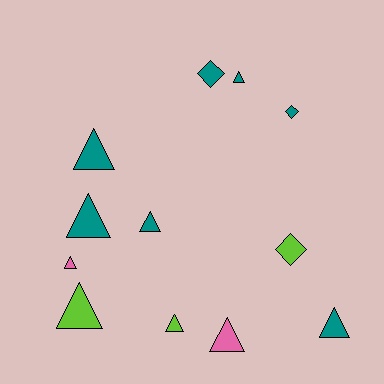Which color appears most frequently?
Teal, with 7 objects.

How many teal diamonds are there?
There are 2 teal diamonds.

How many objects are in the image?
There are 12 objects.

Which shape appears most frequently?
Triangle, with 9 objects.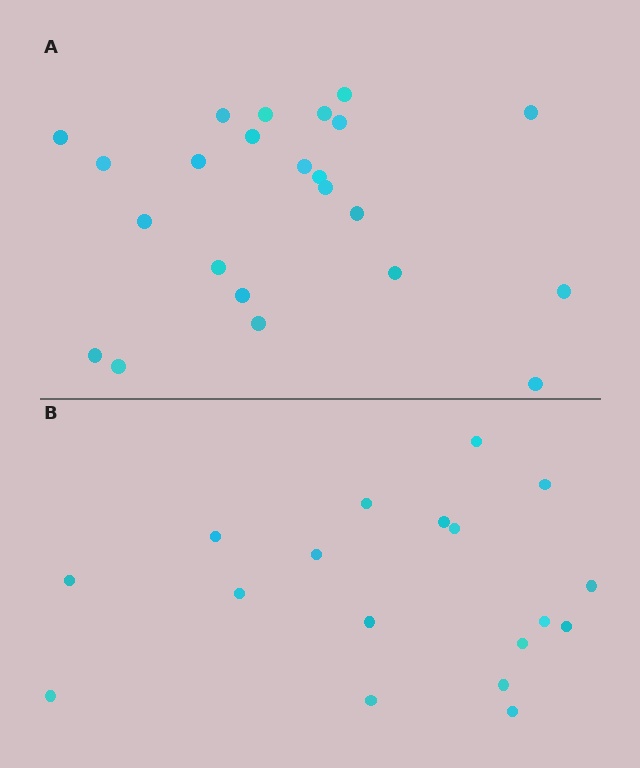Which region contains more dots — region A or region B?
Region A (the top region) has more dots.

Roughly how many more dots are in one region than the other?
Region A has about 5 more dots than region B.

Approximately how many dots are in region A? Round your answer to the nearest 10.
About 20 dots. (The exact count is 23, which rounds to 20.)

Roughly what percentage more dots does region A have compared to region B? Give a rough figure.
About 30% more.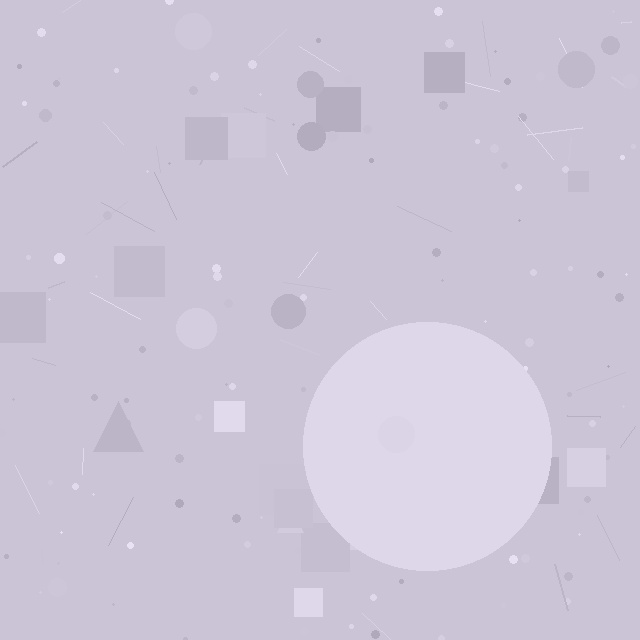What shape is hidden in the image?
A circle is hidden in the image.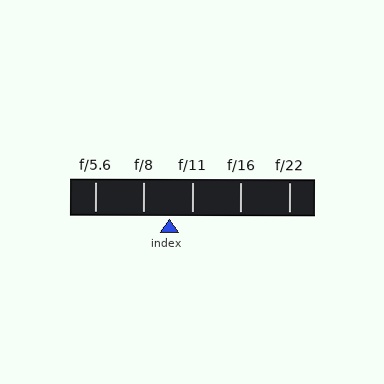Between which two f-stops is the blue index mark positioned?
The index mark is between f/8 and f/11.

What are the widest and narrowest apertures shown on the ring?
The widest aperture shown is f/5.6 and the narrowest is f/22.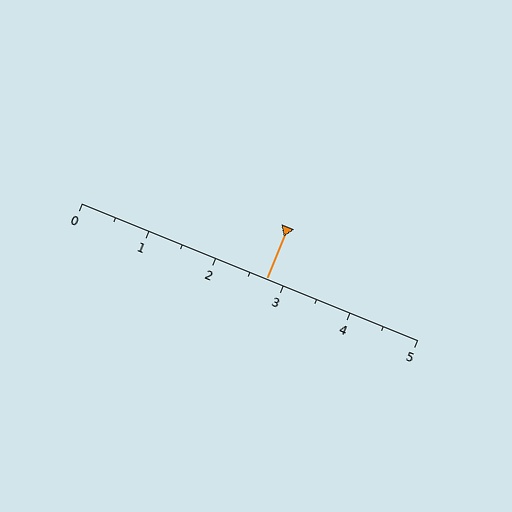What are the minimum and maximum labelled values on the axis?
The axis runs from 0 to 5.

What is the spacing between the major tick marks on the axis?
The major ticks are spaced 1 apart.